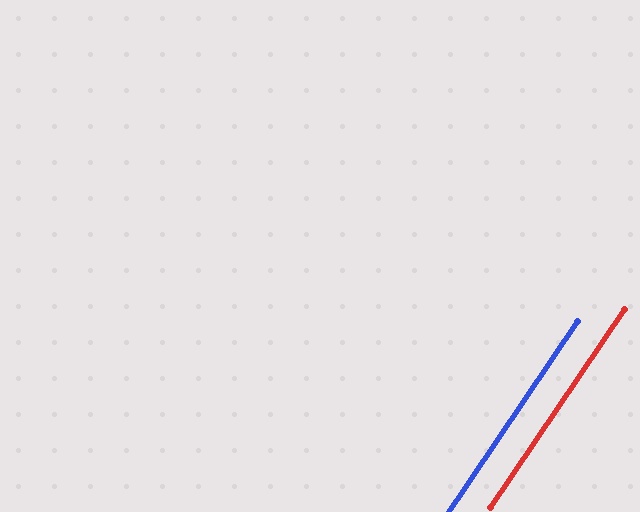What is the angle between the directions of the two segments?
Approximately 0 degrees.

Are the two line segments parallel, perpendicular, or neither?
Parallel — their directions differ by only 0.1°.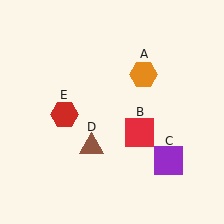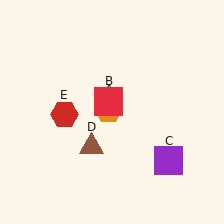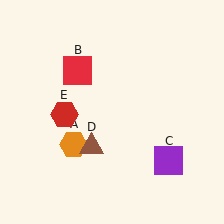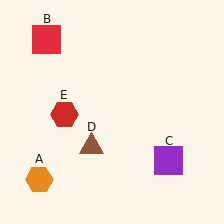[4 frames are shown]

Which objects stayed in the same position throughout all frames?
Purple square (object C) and brown triangle (object D) and red hexagon (object E) remained stationary.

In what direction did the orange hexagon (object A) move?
The orange hexagon (object A) moved down and to the left.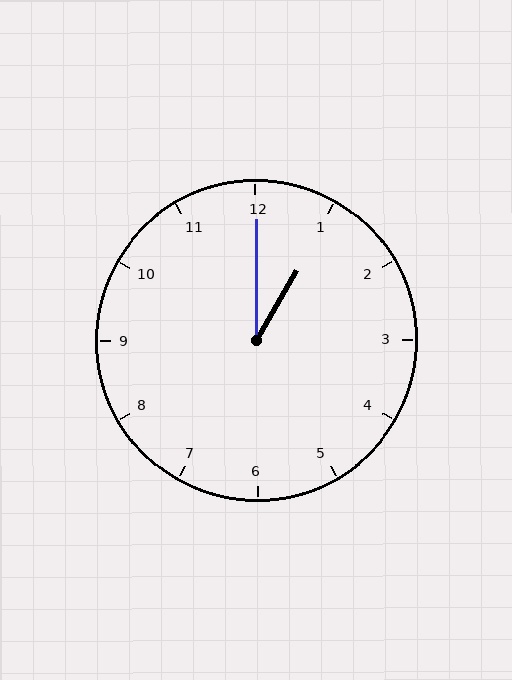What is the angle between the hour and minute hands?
Approximately 30 degrees.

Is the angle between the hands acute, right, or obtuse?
It is acute.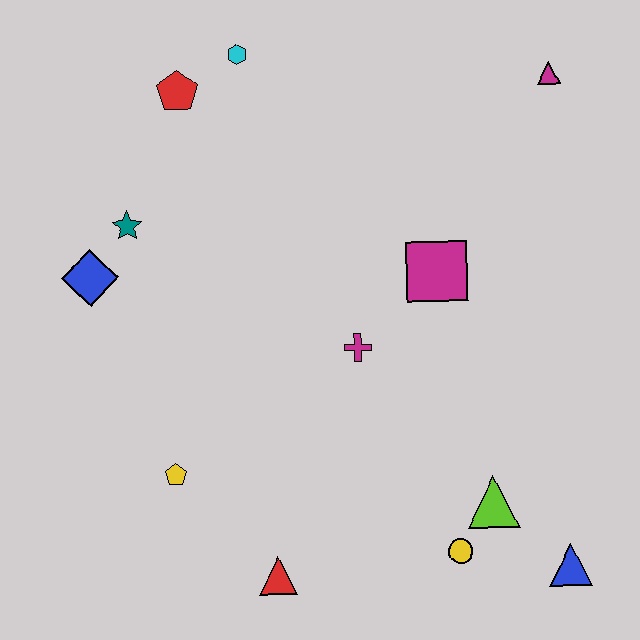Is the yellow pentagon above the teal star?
No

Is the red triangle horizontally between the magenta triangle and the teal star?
Yes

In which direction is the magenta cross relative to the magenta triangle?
The magenta cross is below the magenta triangle.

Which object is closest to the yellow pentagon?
The red triangle is closest to the yellow pentagon.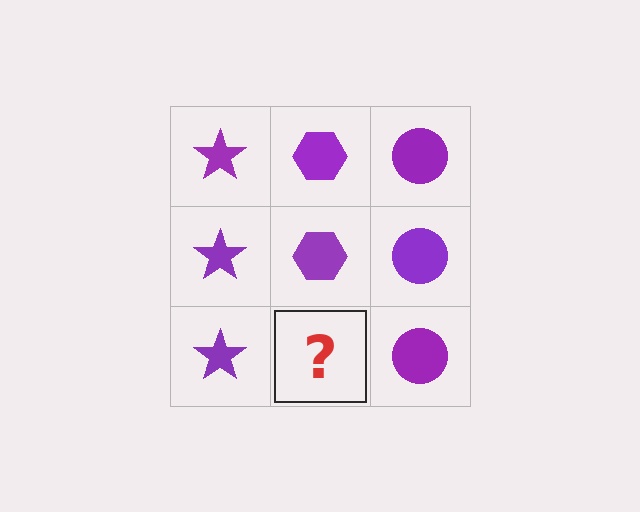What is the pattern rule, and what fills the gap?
The rule is that each column has a consistent shape. The gap should be filled with a purple hexagon.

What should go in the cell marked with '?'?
The missing cell should contain a purple hexagon.